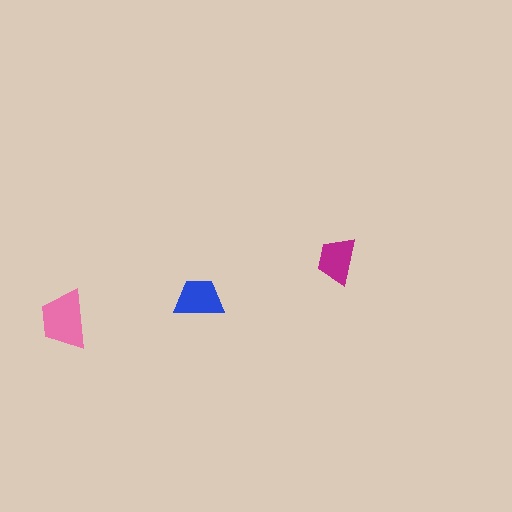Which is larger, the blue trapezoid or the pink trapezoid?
The pink one.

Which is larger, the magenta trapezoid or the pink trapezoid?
The pink one.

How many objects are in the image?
There are 3 objects in the image.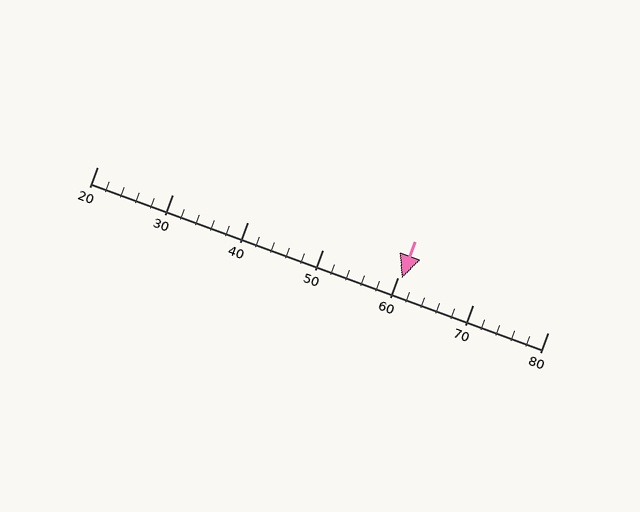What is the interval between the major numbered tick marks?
The major tick marks are spaced 10 units apart.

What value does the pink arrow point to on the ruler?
The pink arrow points to approximately 60.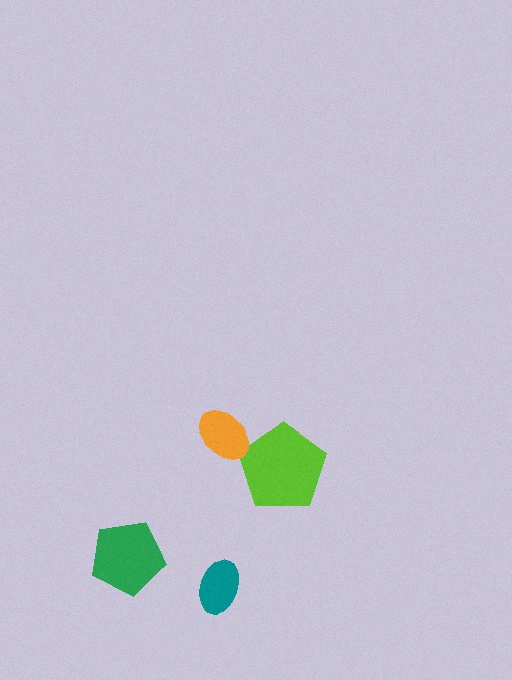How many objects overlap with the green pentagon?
0 objects overlap with the green pentagon.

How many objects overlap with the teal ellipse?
0 objects overlap with the teal ellipse.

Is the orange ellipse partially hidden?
No, no other shape covers it.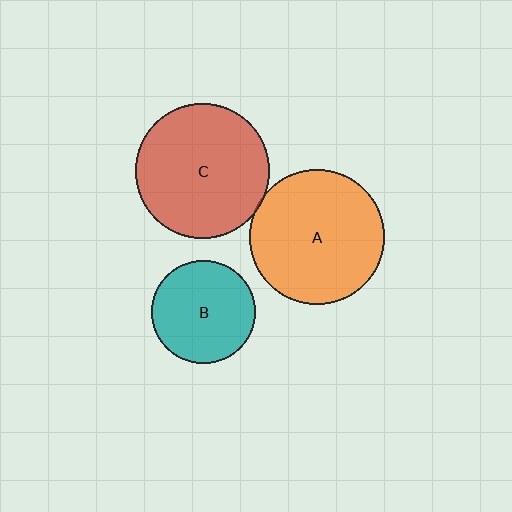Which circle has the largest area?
Circle A (orange).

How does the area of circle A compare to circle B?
Approximately 1.7 times.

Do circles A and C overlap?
Yes.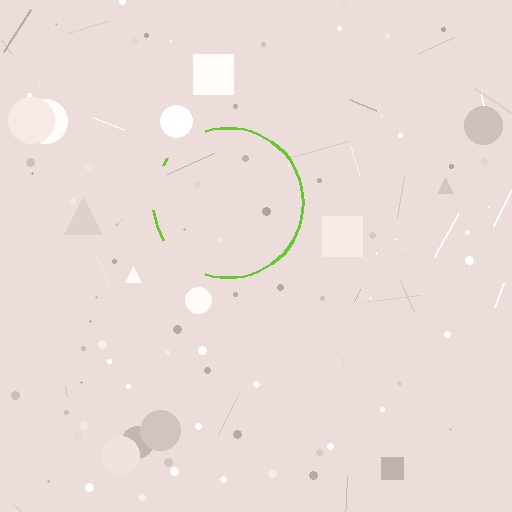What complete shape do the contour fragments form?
The contour fragments form a circle.